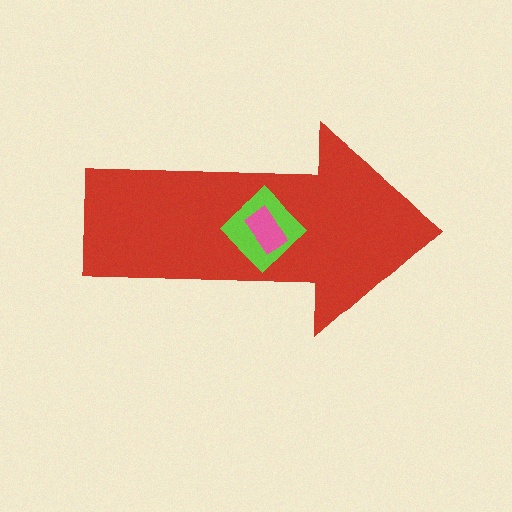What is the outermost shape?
The red arrow.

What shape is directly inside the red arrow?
The lime diamond.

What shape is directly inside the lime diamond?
The pink rectangle.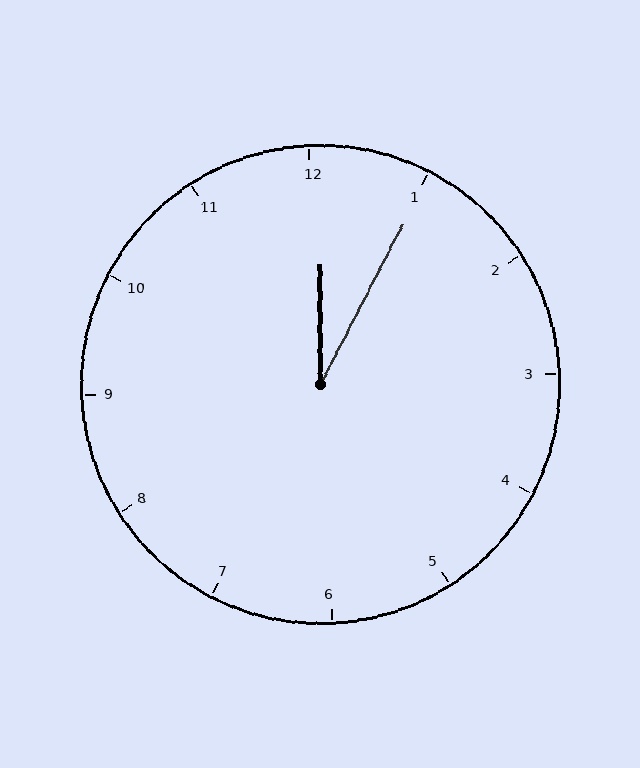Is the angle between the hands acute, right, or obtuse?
It is acute.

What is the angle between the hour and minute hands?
Approximately 28 degrees.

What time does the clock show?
12:05.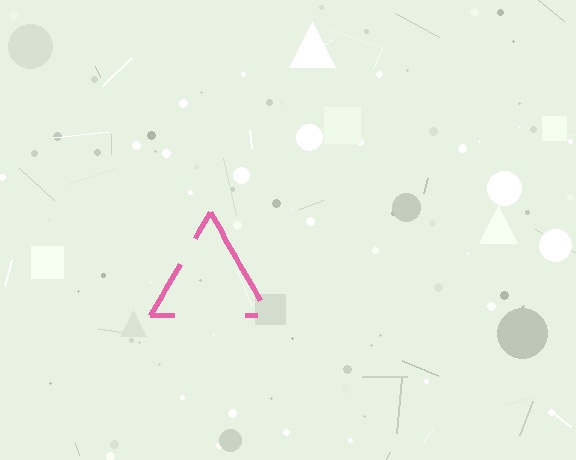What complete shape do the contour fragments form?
The contour fragments form a triangle.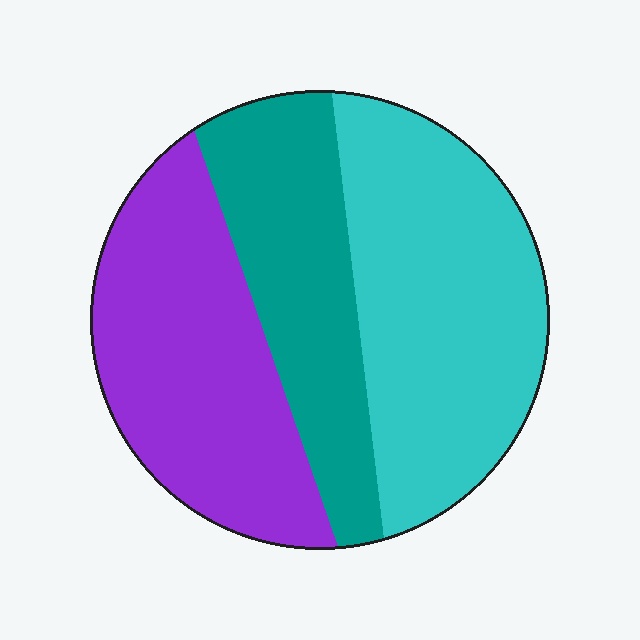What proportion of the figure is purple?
Purple covers roughly 35% of the figure.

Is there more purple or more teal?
Purple.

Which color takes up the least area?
Teal, at roughly 25%.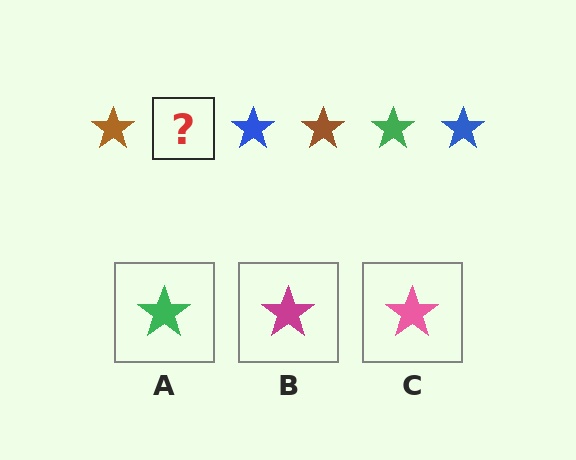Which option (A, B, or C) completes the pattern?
A.